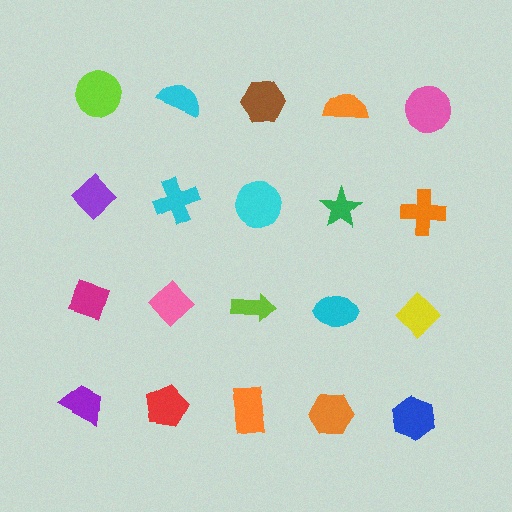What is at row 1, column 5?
A pink circle.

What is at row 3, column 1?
A magenta diamond.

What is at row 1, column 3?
A brown hexagon.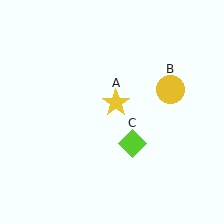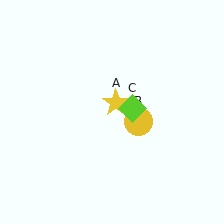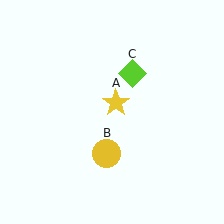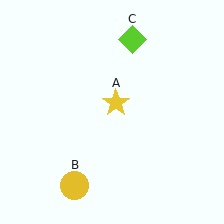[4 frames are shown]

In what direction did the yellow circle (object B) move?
The yellow circle (object B) moved down and to the left.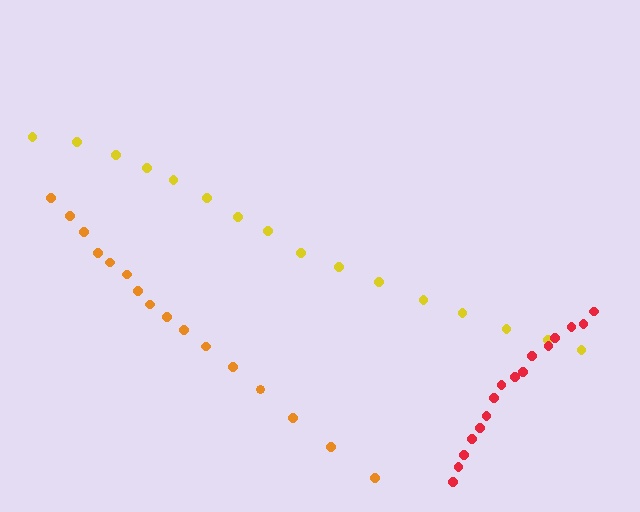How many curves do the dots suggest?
There are 3 distinct paths.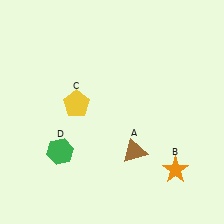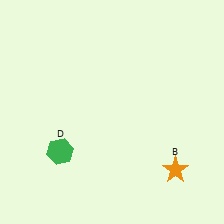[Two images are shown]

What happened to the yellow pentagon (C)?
The yellow pentagon (C) was removed in Image 2. It was in the top-left area of Image 1.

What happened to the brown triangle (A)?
The brown triangle (A) was removed in Image 2. It was in the bottom-right area of Image 1.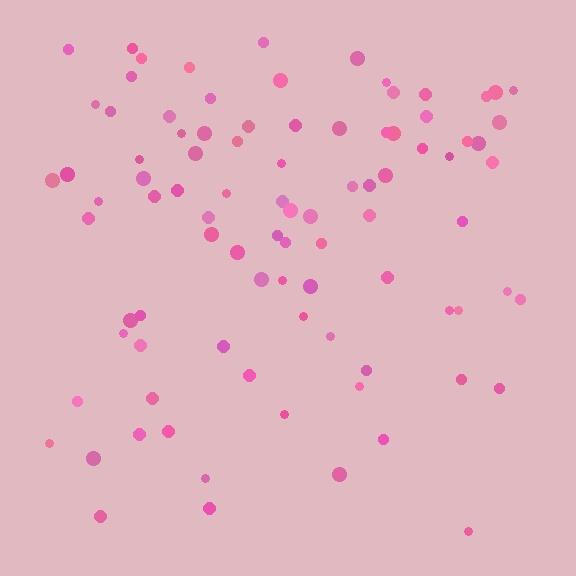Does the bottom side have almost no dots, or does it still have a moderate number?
Still a moderate number, just noticeably fewer than the top.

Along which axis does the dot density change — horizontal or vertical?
Vertical.